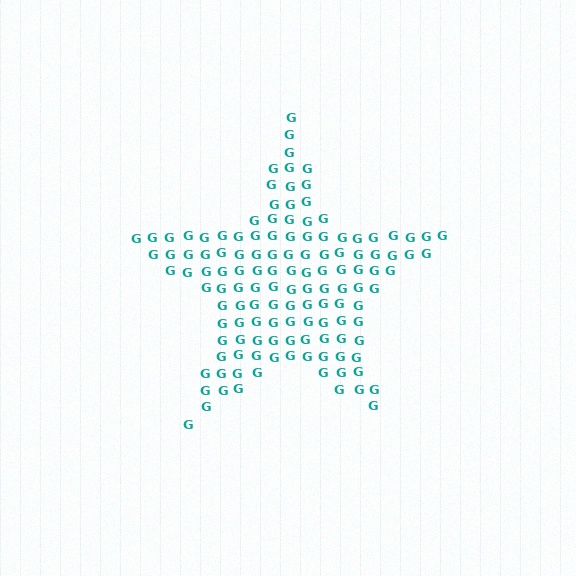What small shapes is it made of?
It is made of small letter G's.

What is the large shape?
The large shape is a star.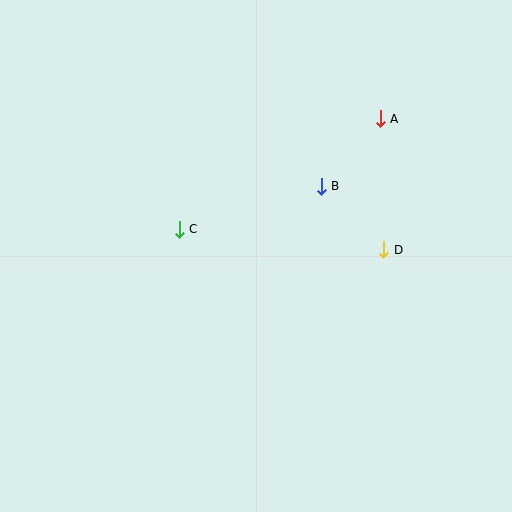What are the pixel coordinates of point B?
Point B is at (321, 186).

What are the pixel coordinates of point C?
Point C is at (179, 229).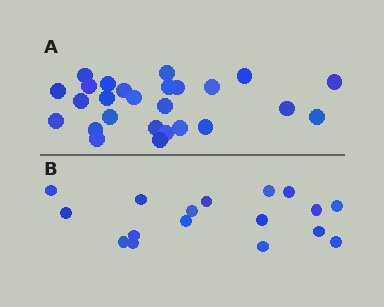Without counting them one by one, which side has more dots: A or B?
Region A (the top region) has more dots.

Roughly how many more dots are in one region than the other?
Region A has roughly 8 or so more dots than region B.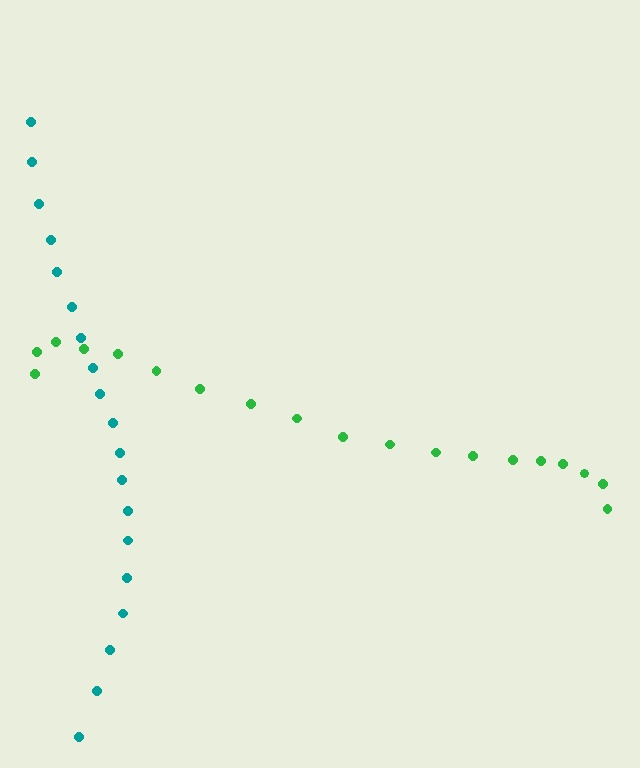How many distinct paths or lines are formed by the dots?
There are 2 distinct paths.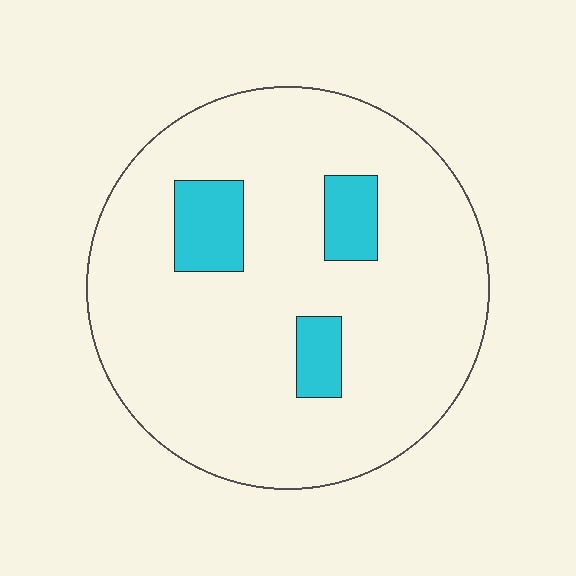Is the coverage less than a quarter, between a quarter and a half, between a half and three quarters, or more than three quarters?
Less than a quarter.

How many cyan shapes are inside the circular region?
3.